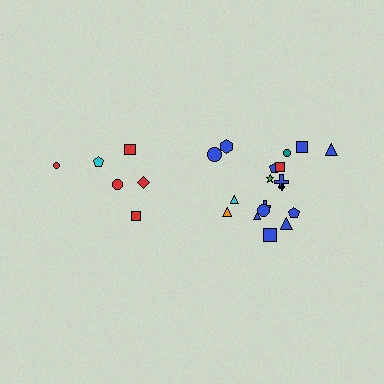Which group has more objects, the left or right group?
The right group.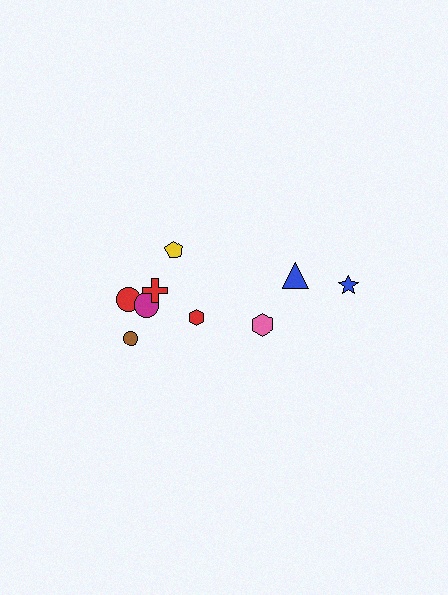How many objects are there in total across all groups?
There are 9 objects.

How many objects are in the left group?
There are 6 objects.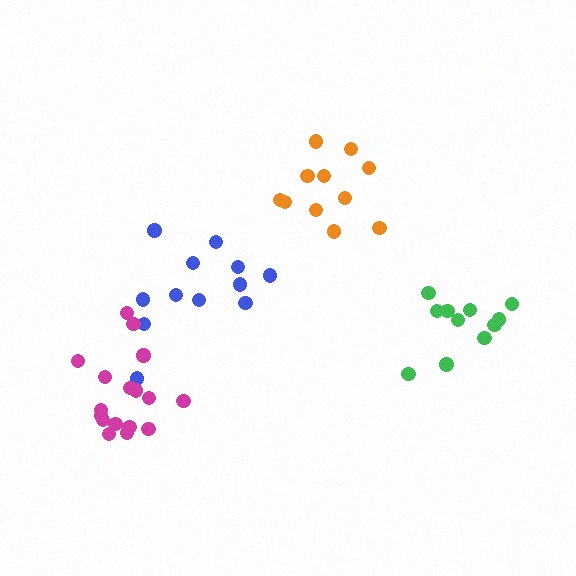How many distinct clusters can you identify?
There are 4 distinct clusters.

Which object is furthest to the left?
The magenta cluster is leftmost.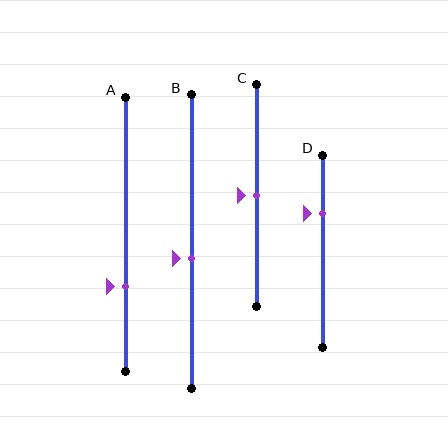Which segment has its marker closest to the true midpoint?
Segment C has its marker closest to the true midpoint.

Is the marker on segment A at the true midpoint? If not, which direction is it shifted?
No, the marker on segment A is shifted downward by about 19% of the segment length.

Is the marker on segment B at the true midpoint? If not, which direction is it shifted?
No, the marker on segment B is shifted downward by about 6% of the segment length.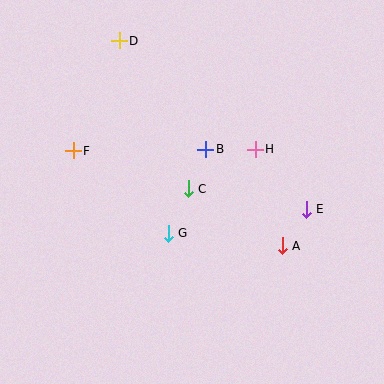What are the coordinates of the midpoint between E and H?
The midpoint between E and H is at (281, 179).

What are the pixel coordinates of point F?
Point F is at (73, 151).